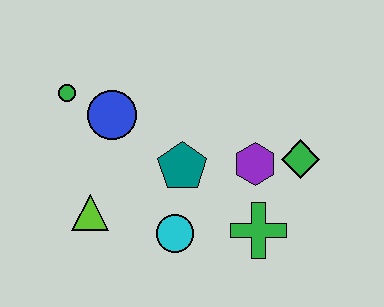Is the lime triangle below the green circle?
Yes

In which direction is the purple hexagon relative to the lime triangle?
The purple hexagon is to the right of the lime triangle.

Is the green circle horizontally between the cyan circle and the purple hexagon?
No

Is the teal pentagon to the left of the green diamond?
Yes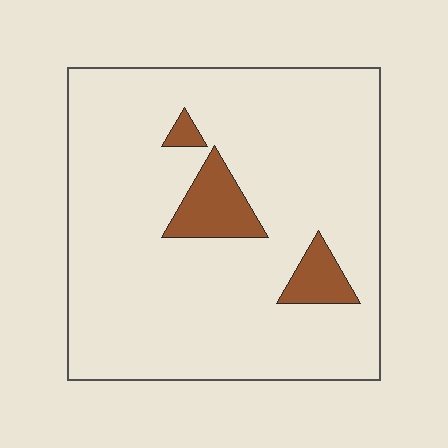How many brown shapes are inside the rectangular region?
3.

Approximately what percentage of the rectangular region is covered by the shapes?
Approximately 10%.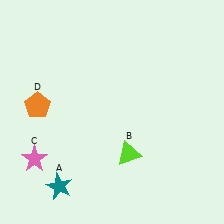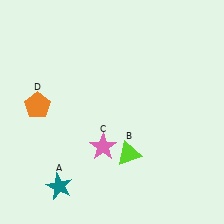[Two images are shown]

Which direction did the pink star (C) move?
The pink star (C) moved right.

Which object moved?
The pink star (C) moved right.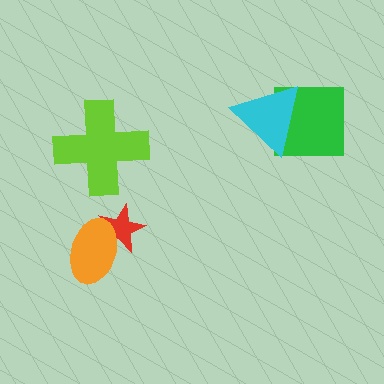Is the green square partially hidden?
Yes, it is partially covered by another shape.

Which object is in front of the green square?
The cyan triangle is in front of the green square.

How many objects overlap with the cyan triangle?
1 object overlaps with the cyan triangle.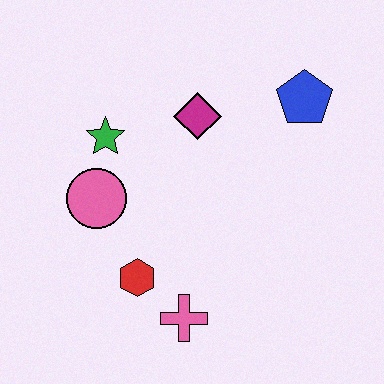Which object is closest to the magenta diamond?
The green star is closest to the magenta diamond.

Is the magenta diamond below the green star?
No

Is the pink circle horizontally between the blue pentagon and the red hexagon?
No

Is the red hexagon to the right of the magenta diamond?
No